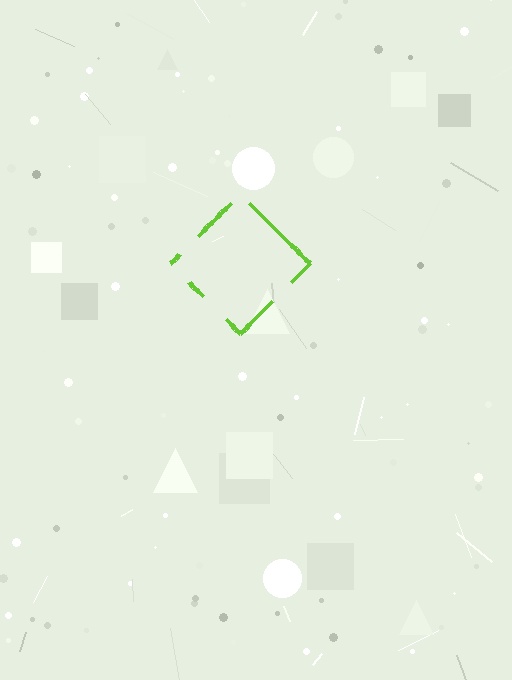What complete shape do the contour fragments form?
The contour fragments form a diamond.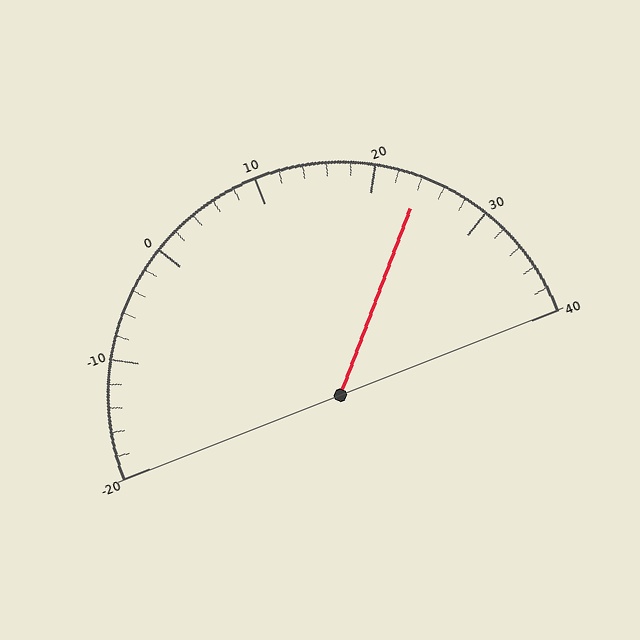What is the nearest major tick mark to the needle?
The nearest major tick mark is 20.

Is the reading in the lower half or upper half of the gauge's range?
The reading is in the upper half of the range (-20 to 40).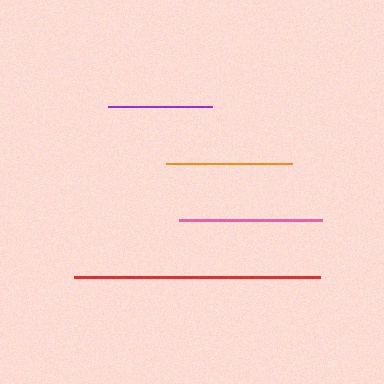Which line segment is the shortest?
The purple line is the shortest at approximately 104 pixels.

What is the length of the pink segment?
The pink segment is approximately 143 pixels long.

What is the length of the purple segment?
The purple segment is approximately 104 pixels long.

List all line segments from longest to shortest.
From longest to shortest: red, pink, orange, purple.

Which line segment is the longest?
The red line is the longest at approximately 246 pixels.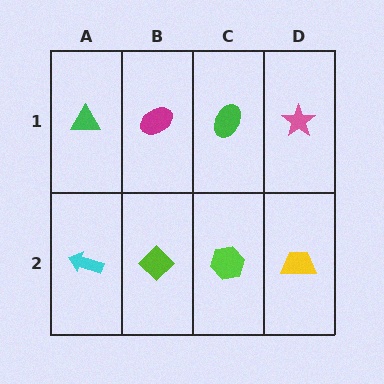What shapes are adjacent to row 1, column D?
A yellow trapezoid (row 2, column D), a green ellipse (row 1, column C).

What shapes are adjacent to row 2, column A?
A green triangle (row 1, column A), a lime diamond (row 2, column B).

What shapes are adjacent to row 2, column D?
A pink star (row 1, column D), a lime hexagon (row 2, column C).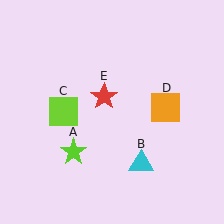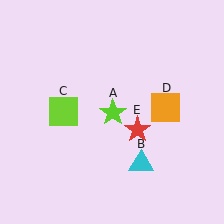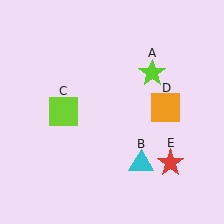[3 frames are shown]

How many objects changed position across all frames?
2 objects changed position: lime star (object A), red star (object E).